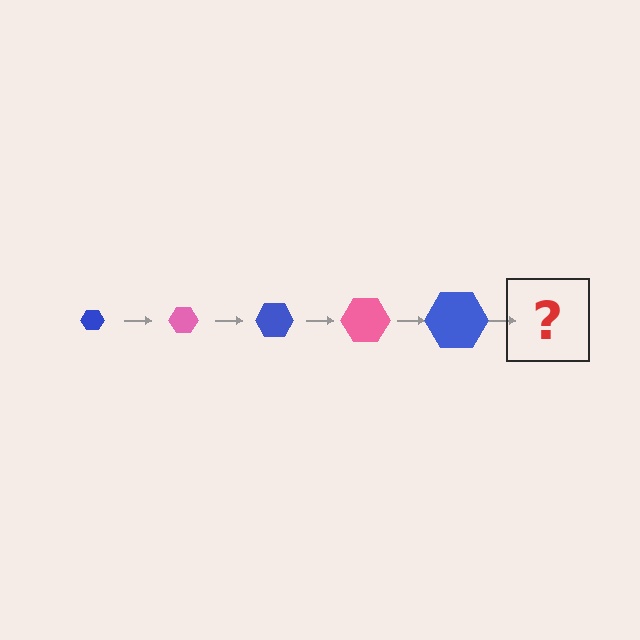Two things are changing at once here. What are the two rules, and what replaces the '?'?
The two rules are that the hexagon grows larger each step and the color cycles through blue and pink. The '?' should be a pink hexagon, larger than the previous one.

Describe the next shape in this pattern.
It should be a pink hexagon, larger than the previous one.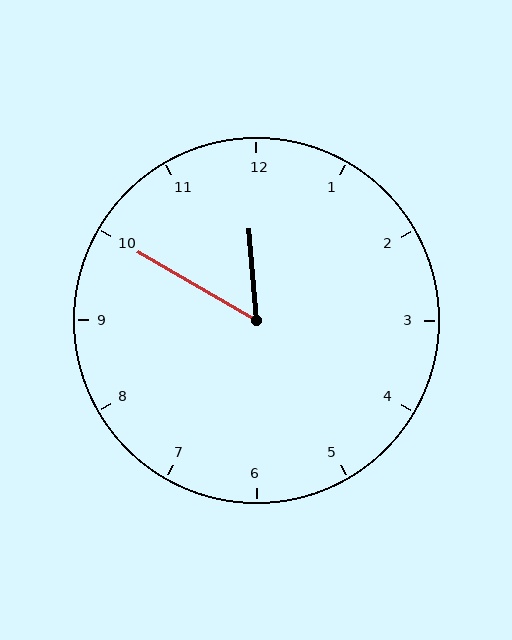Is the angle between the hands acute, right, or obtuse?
It is acute.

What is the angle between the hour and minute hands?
Approximately 55 degrees.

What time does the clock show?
11:50.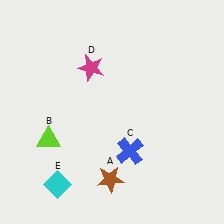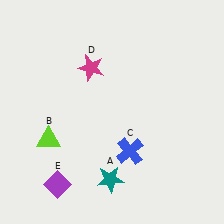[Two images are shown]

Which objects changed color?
A changed from brown to teal. E changed from cyan to purple.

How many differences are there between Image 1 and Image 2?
There are 2 differences between the two images.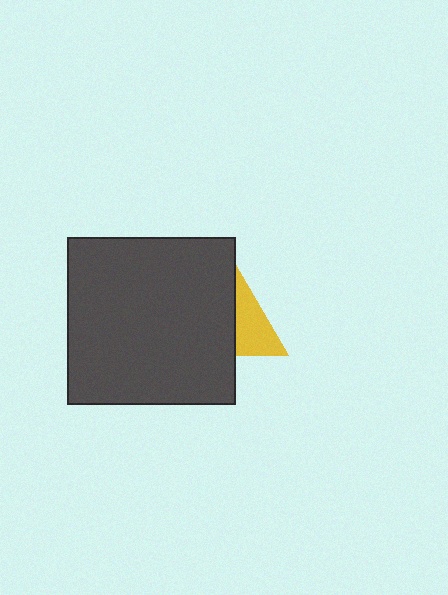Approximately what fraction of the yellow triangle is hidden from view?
Roughly 61% of the yellow triangle is hidden behind the dark gray square.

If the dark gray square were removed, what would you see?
You would see the complete yellow triangle.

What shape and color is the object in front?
The object in front is a dark gray square.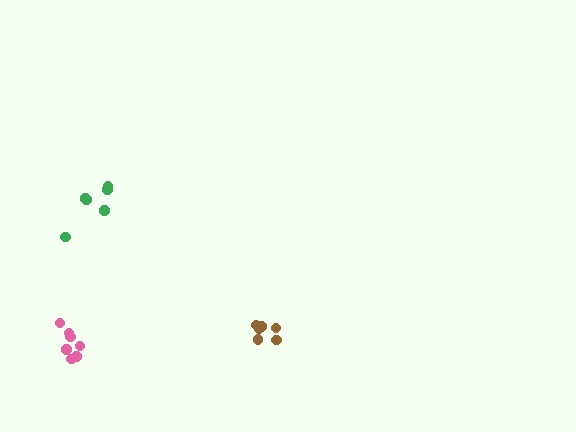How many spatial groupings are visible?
There are 3 spatial groupings.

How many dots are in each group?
Group 1: 6 dots, Group 2: 7 dots, Group 3: 6 dots (19 total).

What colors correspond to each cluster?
The clusters are colored: green, pink, brown.